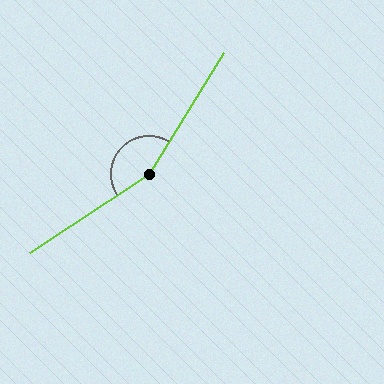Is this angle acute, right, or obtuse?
It is obtuse.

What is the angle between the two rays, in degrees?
Approximately 156 degrees.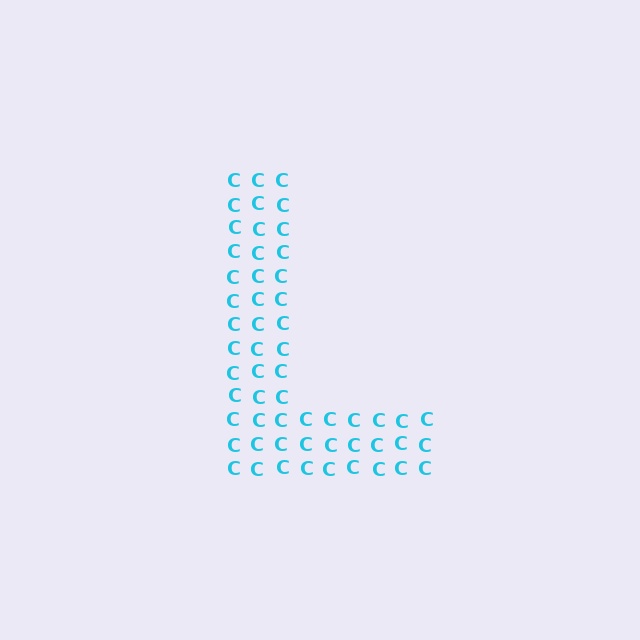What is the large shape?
The large shape is the letter L.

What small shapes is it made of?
It is made of small letter C's.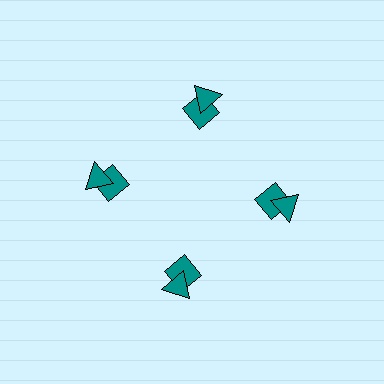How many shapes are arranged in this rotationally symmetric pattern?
There are 8 shapes, arranged in 4 groups of 2.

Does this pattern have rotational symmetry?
Yes, this pattern has 4-fold rotational symmetry. It looks the same after rotating 90 degrees around the center.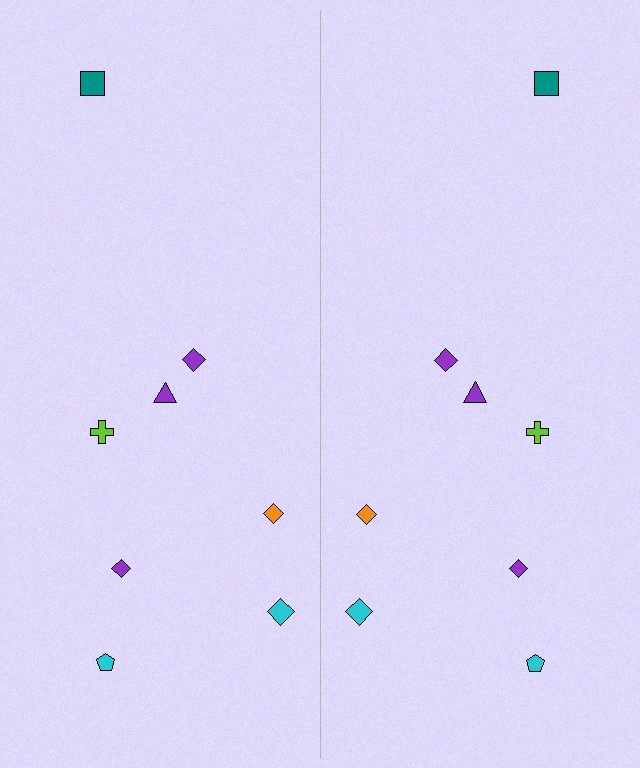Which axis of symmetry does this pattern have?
The pattern has a vertical axis of symmetry running through the center of the image.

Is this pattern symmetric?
Yes, this pattern has bilateral (reflection) symmetry.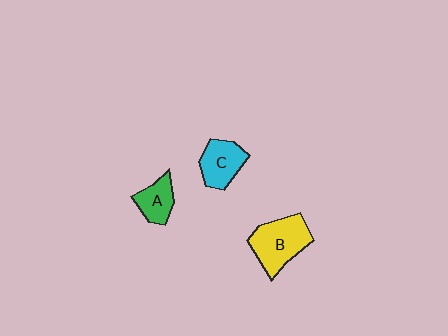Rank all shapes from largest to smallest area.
From largest to smallest: B (yellow), C (cyan), A (green).